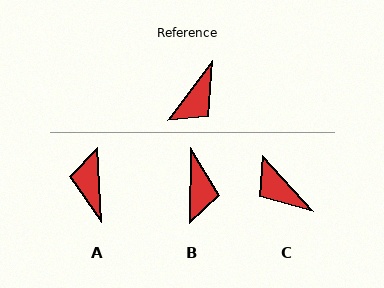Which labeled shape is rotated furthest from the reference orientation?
A, about 140 degrees away.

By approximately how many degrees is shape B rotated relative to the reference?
Approximately 36 degrees counter-clockwise.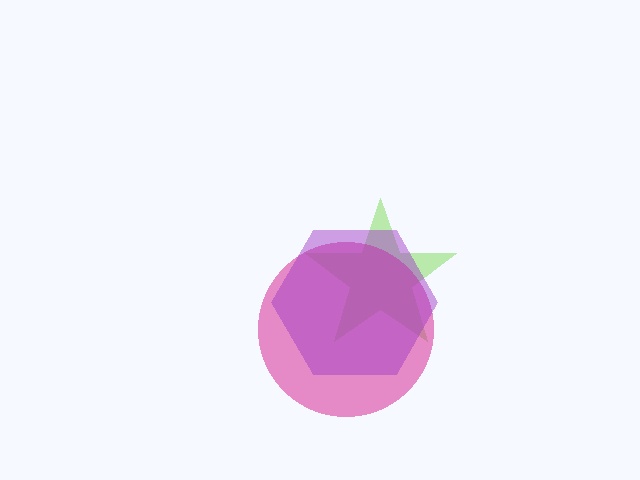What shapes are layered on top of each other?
The layered shapes are: a lime star, a magenta circle, a purple hexagon.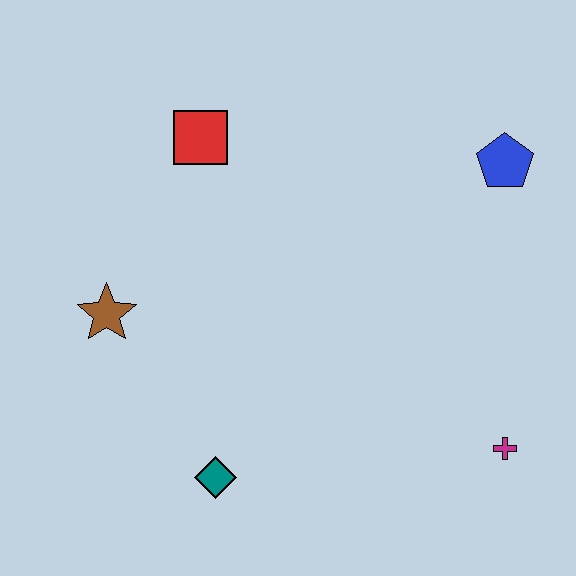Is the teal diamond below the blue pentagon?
Yes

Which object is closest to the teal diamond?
The brown star is closest to the teal diamond.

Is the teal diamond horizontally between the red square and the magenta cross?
Yes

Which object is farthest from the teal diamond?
The blue pentagon is farthest from the teal diamond.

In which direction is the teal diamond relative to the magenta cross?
The teal diamond is to the left of the magenta cross.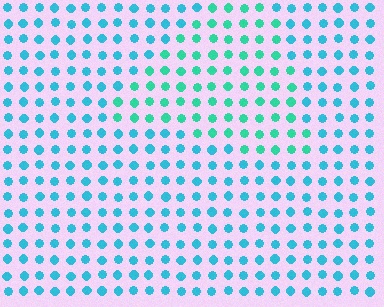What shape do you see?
I see a triangle.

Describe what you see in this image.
The image is filled with small cyan elements in a uniform arrangement. A triangle-shaped region is visible where the elements are tinted to a slightly different hue, forming a subtle color boundary.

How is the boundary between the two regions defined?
The boundary is defined purely by a slight shift in hue (about 29 degrees). Spacing, size, and orientation are identical on both sides.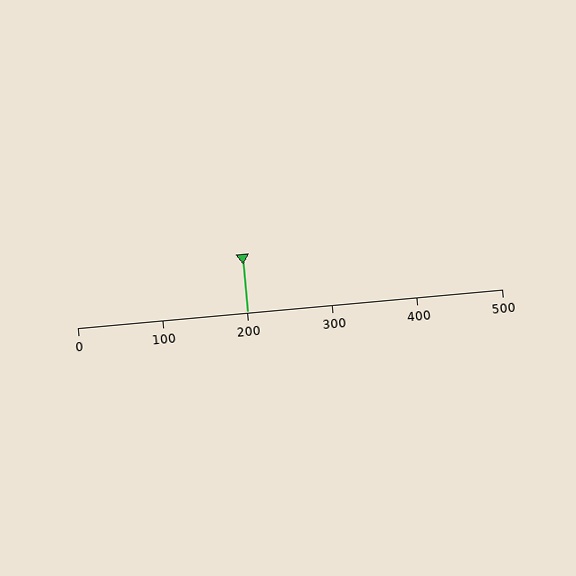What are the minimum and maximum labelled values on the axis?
The axis runs from 0 to 500.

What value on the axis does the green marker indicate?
The marker indicates approximately 200.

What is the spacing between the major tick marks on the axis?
The major ticks are spaced 100 apart.